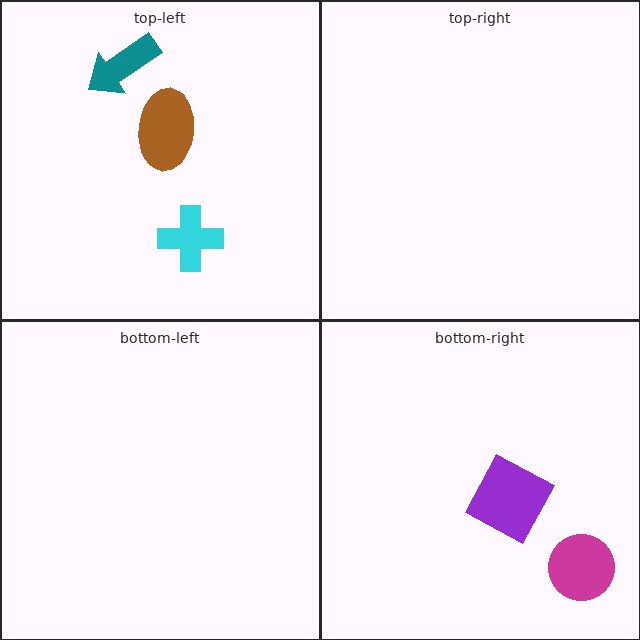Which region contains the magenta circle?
The bottom-right region.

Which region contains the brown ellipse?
The top-left region.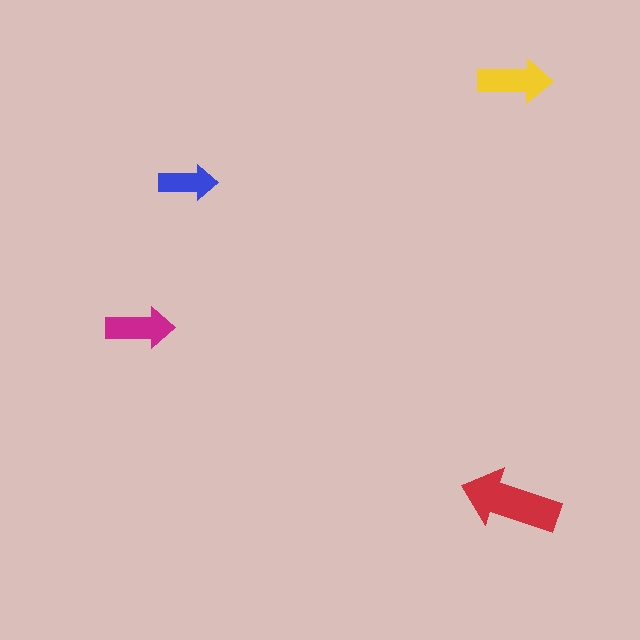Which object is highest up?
The yellow arrow is topmost.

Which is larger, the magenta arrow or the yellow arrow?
The yellow one.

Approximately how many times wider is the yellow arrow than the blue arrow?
About 1.5 times wider.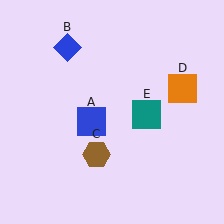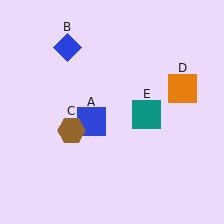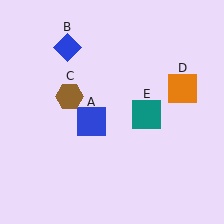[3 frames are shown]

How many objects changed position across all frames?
1 object changed position: brown hexagon (object C).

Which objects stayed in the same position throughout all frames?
Blue square (object A) and blue diamond (object B) and orange square (object D) and teal square (object E) remained stationary.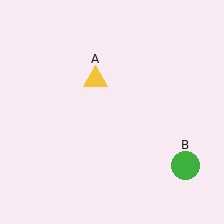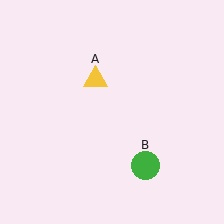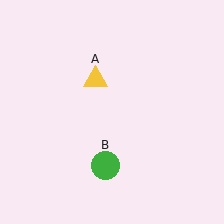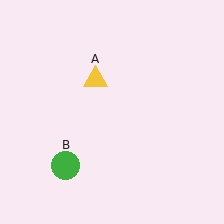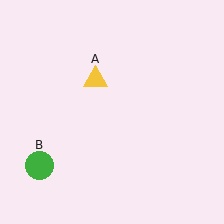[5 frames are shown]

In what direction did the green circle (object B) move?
The green circle (object B) moved left.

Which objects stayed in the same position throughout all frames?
Yellow triangle (object A) remained stationary.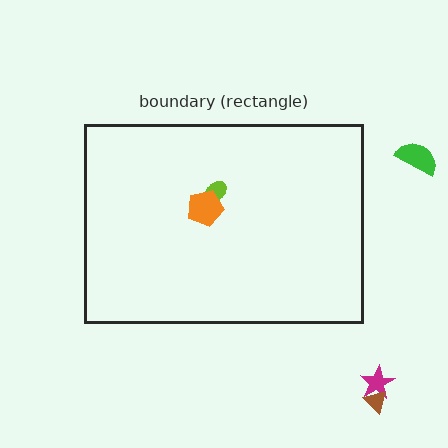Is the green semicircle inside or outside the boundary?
Outside.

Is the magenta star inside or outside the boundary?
Outside.